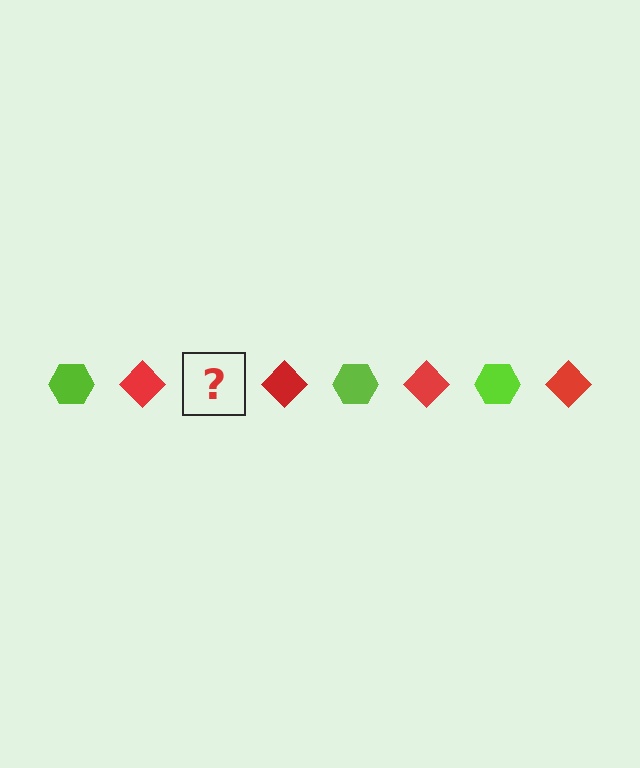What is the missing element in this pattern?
The missing element is a lime hexagon.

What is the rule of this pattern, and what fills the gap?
The rule is that the pattern alternates between lime hexagon and red diamond. The gap should be filled with a lime hexagon.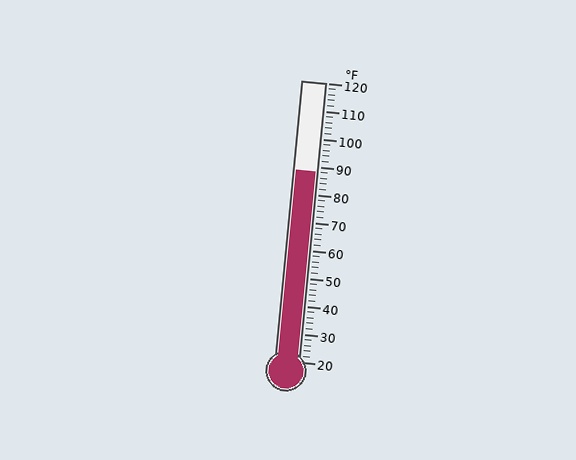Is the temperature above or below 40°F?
The temperature is above 40°F.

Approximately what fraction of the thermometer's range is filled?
The thermometer is filled to approximately 70% of its range.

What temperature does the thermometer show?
The thermometer shows approximately 88°F.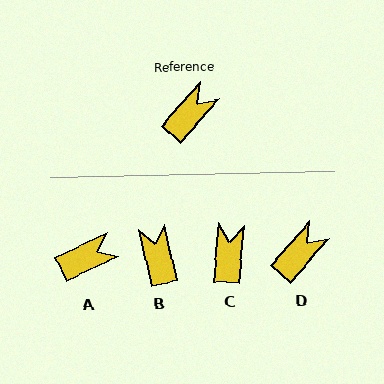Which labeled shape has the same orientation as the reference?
D.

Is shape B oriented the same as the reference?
No, it is off by about 54 degrees.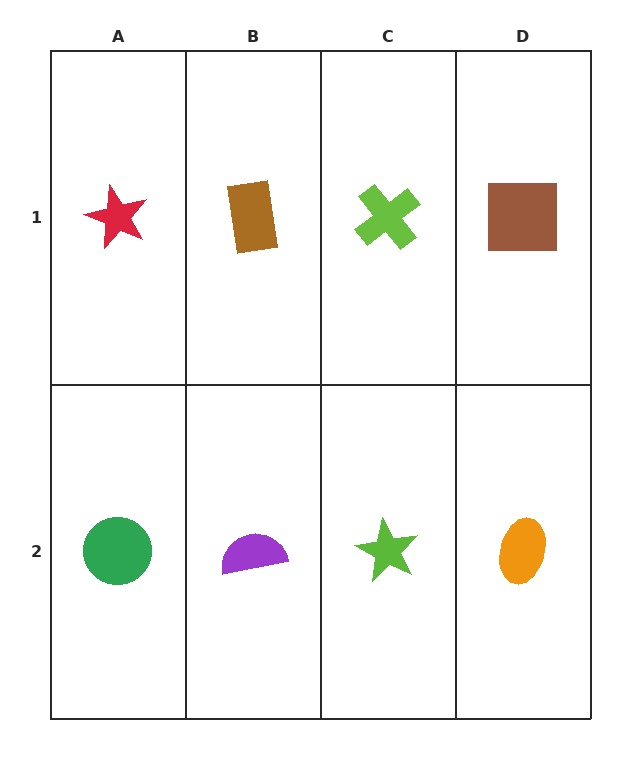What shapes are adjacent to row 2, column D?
A brown square (row 1, column D), a lime star (row 2, column C).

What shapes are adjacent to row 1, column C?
A lime star (row 2, column C), a brown rectangle (row 1, column B), a brown square (row 1, column D).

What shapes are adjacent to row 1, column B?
A purple semicircle (row 2, column B), a red star (row 1, column A), a lime cross (row 1, column C).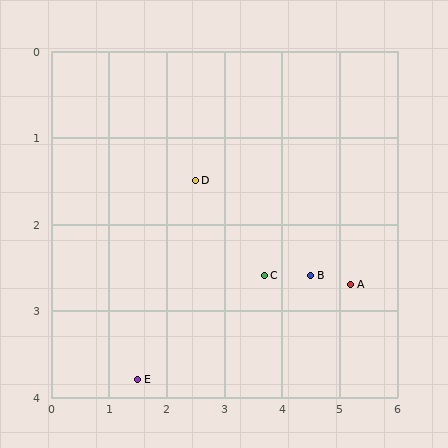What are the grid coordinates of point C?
Point C is at approximately (3.7, 2.6).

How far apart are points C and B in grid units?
Points C and B are about 0.8 grid units apart.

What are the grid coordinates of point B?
Point B is at approximately (4.5, 2.6).